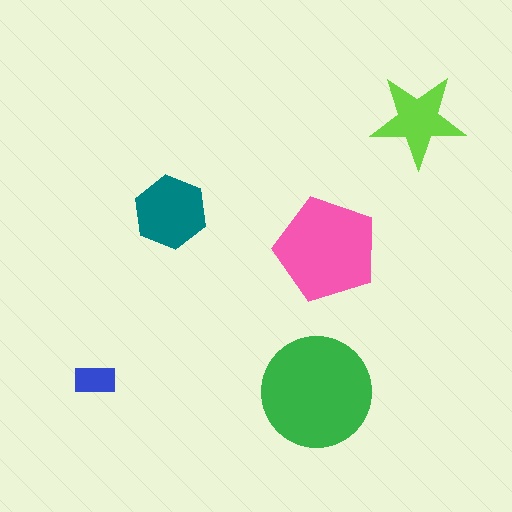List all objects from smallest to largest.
The blue rectangle, the lime star, the teal hexagon, the pink pentagon, the green circle.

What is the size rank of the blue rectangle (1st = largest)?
5th.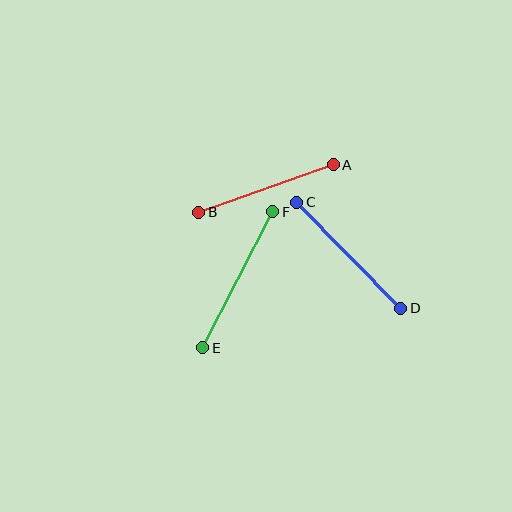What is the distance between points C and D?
The distance is approximately 148 pixels.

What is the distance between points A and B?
The distance is approximately 142 pixels.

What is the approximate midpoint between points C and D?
The midpoint is at approximately (349, 255) pixels.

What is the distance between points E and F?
The distance is approximately 153 pixels.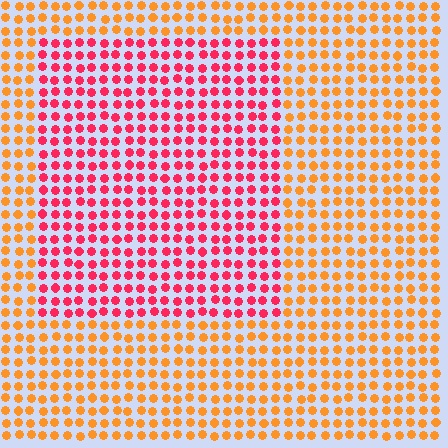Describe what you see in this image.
The image is filled with small orange elements in a uniform arrangement. A rectangle-shaped region is visible where the elements are tinted to a slightly different hue, forming a subtle color boundary.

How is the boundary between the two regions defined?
The boundary is defined purely by a slight shift in hue (about 46 degrees). Spacing, size, and orientation are identical on both sides.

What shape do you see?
I see a rectangle.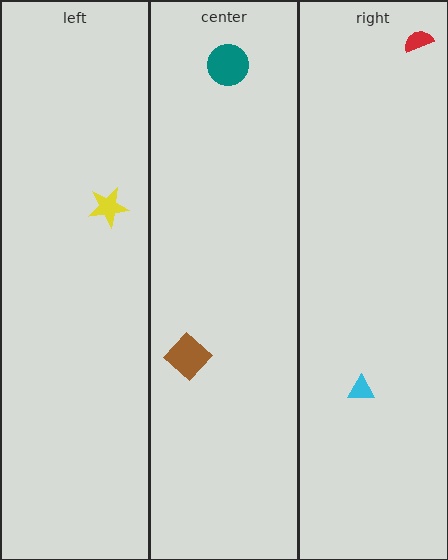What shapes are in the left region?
The yellow star.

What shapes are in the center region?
The brown diamond, the teal circle.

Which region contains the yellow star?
The left region.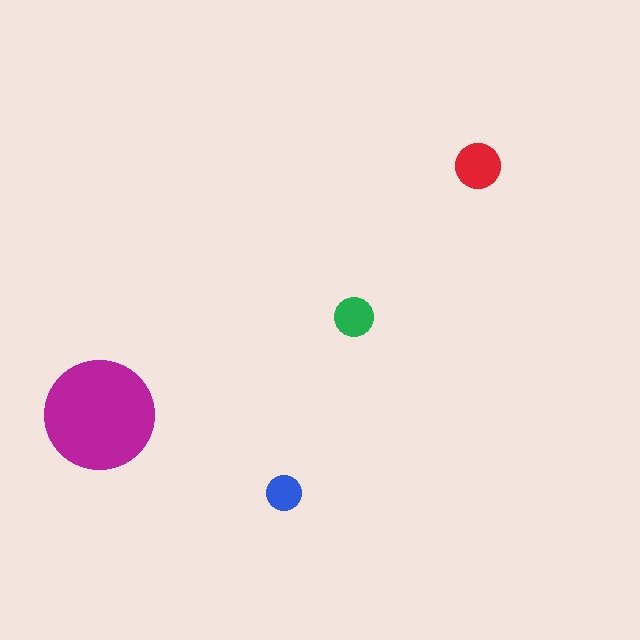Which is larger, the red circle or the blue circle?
The red one.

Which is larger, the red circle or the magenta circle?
The magenta one.